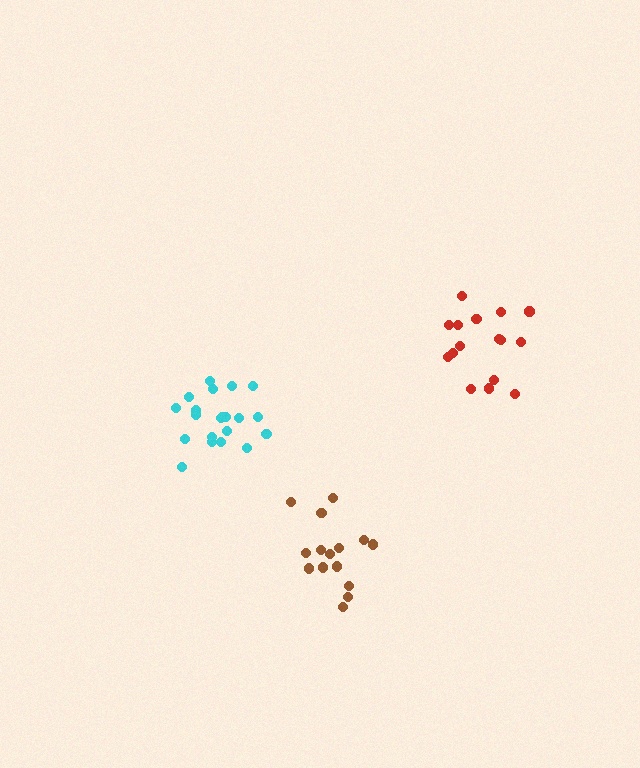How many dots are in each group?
Group 1: 16 dots, Group 2: 15 dots, Group 3: 21 dots (52 total).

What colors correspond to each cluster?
The clusters are colored: red, brown, cyan.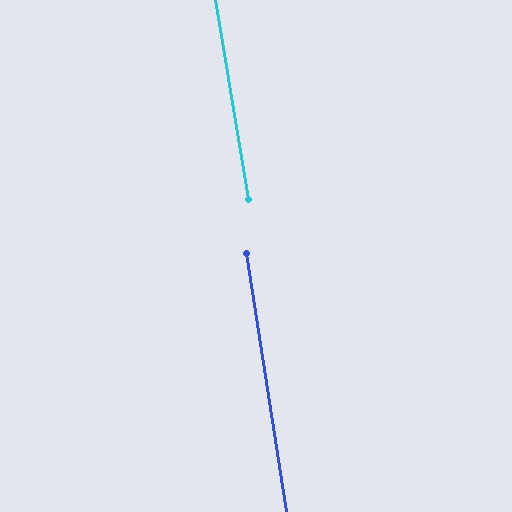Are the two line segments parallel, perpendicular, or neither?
Parallel — their directions differ by only 0.5°.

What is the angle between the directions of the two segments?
Approximately 1 degree.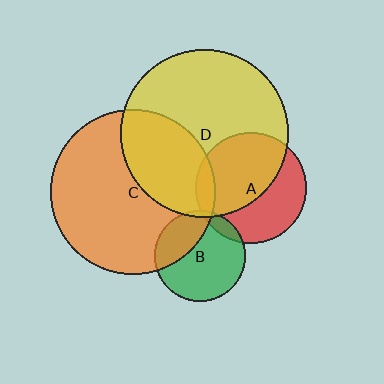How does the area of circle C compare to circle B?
Approximately 3.3 times.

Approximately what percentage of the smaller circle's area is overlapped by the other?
Approximately 5%.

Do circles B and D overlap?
Yes.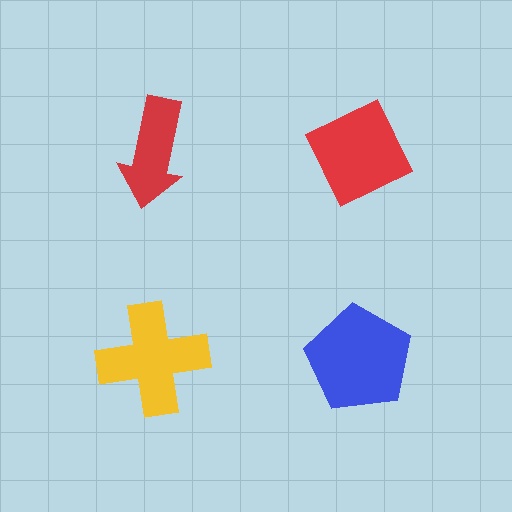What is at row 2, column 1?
A yellow cross.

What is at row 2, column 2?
A blue pentagon.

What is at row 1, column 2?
A red diamond.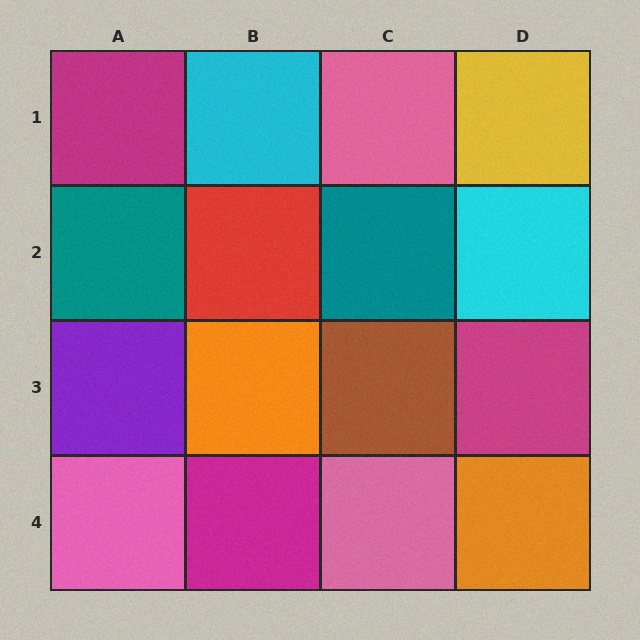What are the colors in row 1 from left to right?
Magenta, cyan, pink, yellow.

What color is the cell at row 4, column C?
Pink.